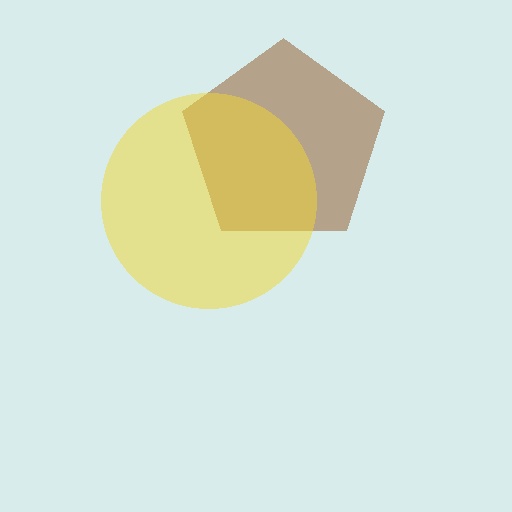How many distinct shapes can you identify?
There are 2 distinct shapes: a brown pentagon, a yellow circle.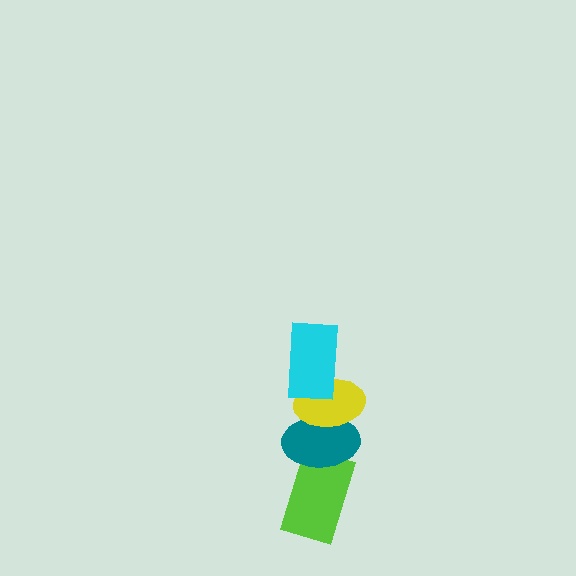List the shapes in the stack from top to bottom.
From top to bottom: the cyan rectangle, the yellow ellipse, the teal ellipse, the lime rectangle.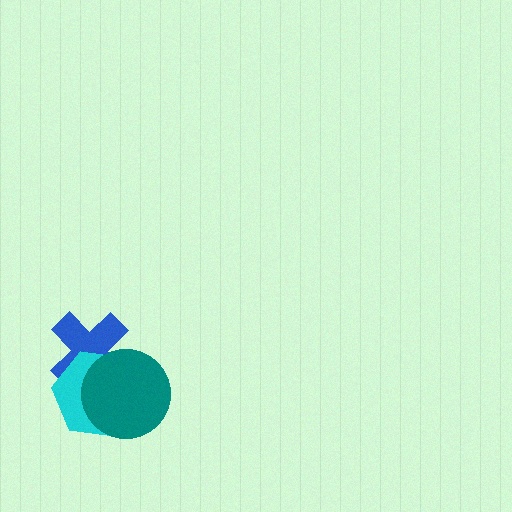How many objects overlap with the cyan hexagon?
2 objects overlap with the cyan hexagon.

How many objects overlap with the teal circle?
2 objects overlap with the teal circle.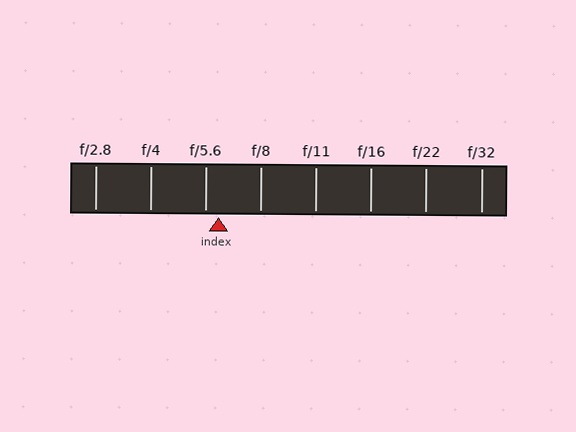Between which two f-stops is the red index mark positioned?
The index mark is between f/5.6 and f/8.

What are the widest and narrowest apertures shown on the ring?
The widest aperture shown is f/2.8 and the narrowest is f/32.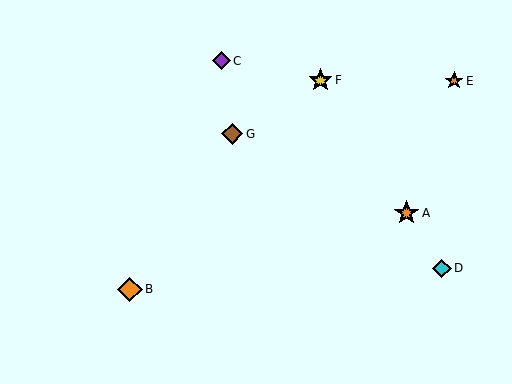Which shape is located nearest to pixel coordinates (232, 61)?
The purple diamond (labeled C) at (221, 61) is nearest to that location.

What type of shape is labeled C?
Shape C is a purple diamond.